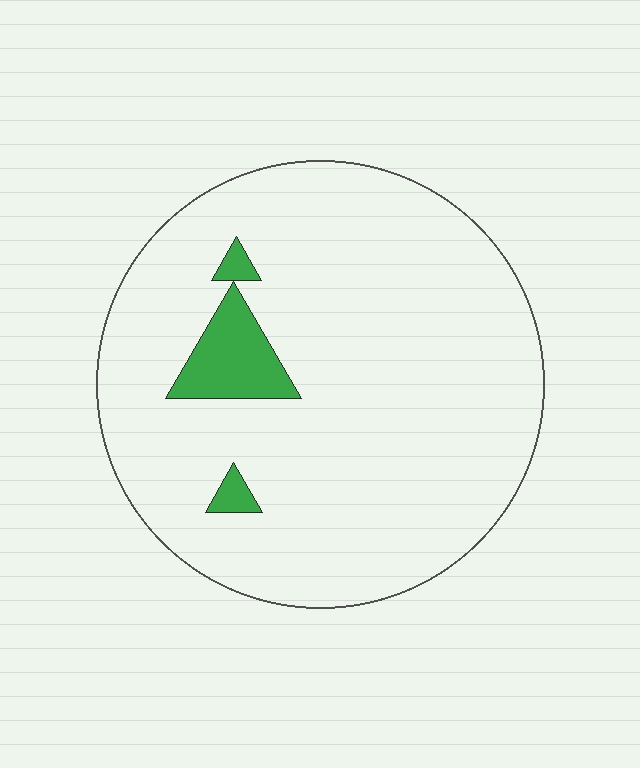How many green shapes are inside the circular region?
3.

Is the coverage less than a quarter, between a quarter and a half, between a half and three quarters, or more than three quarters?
Less than a quarter.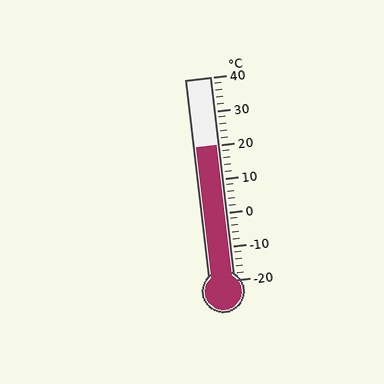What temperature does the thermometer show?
The thermometer shows approximately 20°C.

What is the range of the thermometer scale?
The thermometer scale ranges from -20°C to 40°C.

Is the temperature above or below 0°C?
The temperature is above 0°C.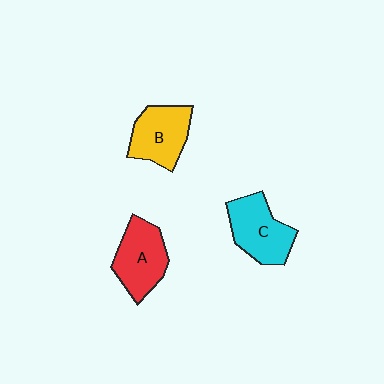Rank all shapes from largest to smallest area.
From largest to smallest: C (cyan), A (red), B (yellow).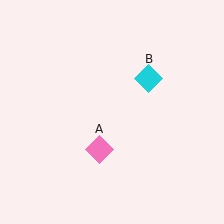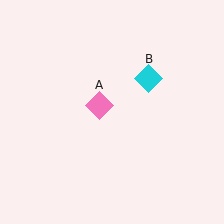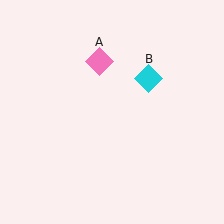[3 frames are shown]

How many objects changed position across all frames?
1 object changed position: pink diamond (object A).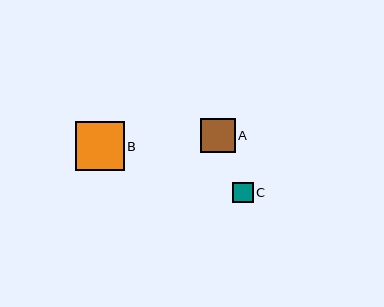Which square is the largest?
Square B is the largest with a size of approximately 49 pixels.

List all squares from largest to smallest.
From largest to smallest: B, A, C.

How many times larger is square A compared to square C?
Square A is approximately 1.7 times the size of square C.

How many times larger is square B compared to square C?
Square B is approximately 2.3 times the size of square C.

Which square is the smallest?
Square C is the smallest with a size of approximately 21 pixels.